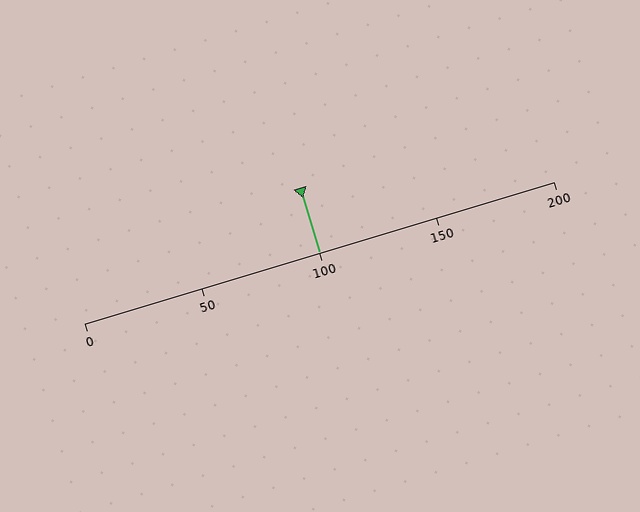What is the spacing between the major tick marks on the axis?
The major ticks are spaced 50 apart.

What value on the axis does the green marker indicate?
The marker indicates approximately 100.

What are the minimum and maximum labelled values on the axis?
The axis runs from 0 to 200.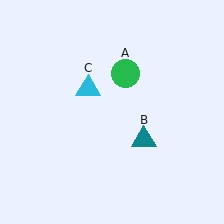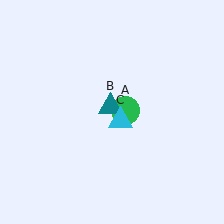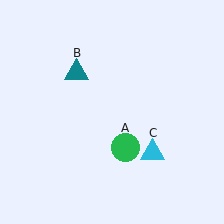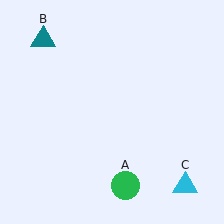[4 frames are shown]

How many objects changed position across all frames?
3 objects changed position: green circle (object A), teal triangle (object B), cyan triangle (object C).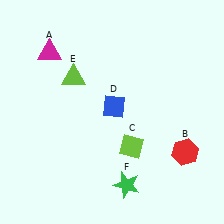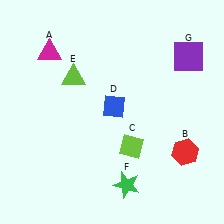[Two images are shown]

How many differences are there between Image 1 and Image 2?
There is 1 difference between the two images.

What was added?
A purple square (G) was added in Image 2.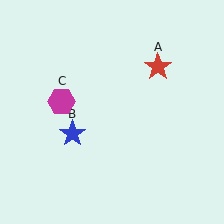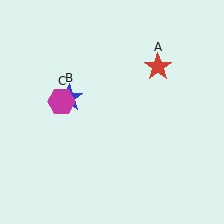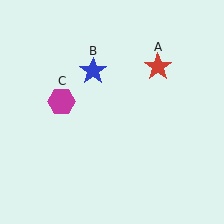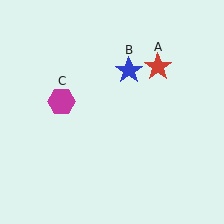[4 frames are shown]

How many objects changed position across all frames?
1 object changed position: blue star (object B).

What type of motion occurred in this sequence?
The blue star (object B) rotated clockwise around the center of the scene.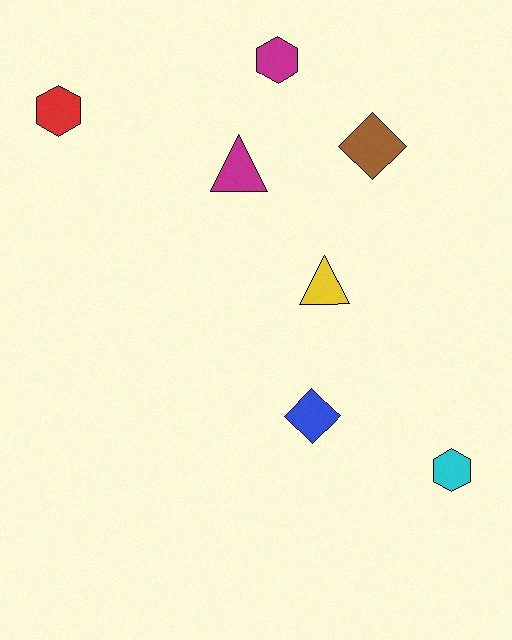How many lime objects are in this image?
There are no lime objects.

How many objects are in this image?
There are 7 objects.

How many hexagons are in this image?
There are 3 hexagons.